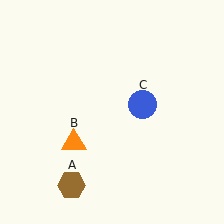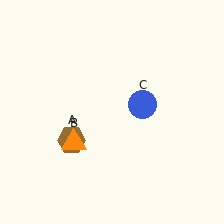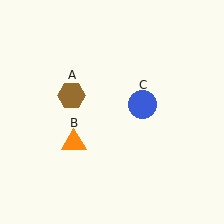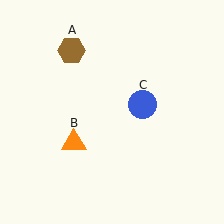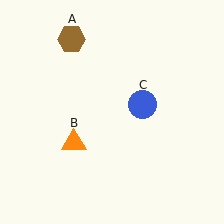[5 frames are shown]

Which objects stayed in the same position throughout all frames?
Orange triangle (object B) and blue circle (object C) remained stationary.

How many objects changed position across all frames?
1 object changed position: brown hexagon (object A).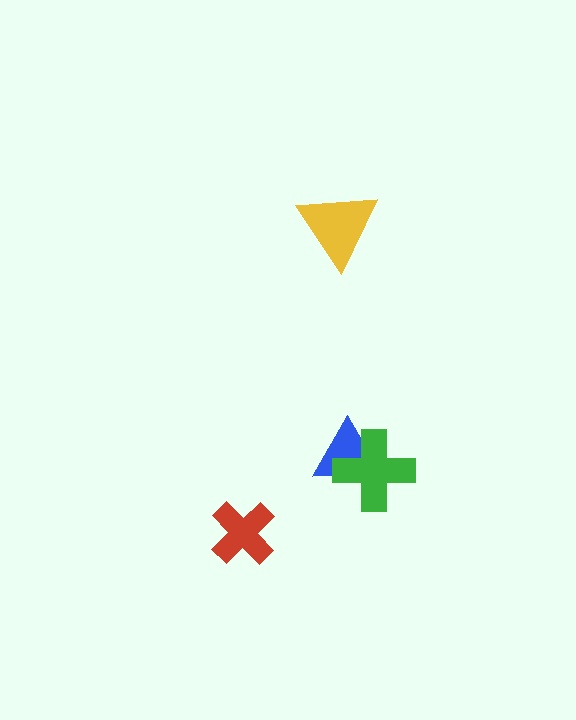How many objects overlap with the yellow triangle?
0 objects overlap with the yellow triangle.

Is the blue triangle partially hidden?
Yes, it is partially covered by another shape.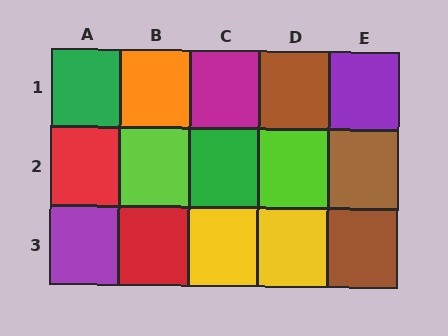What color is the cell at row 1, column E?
Purple.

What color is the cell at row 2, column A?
Red.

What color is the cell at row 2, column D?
Lime.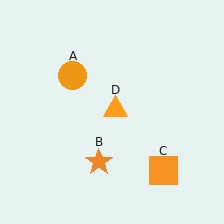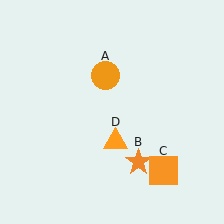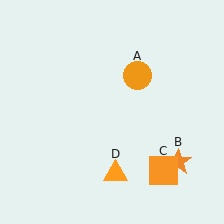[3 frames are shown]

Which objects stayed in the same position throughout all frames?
Orange square (object C) remained stationary.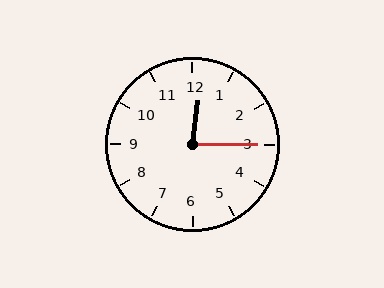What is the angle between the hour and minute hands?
Approximately 82 degrees.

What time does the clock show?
12:15.